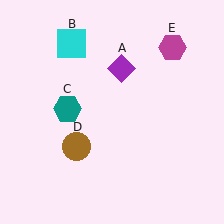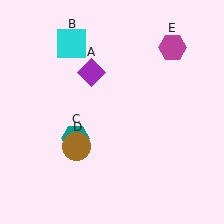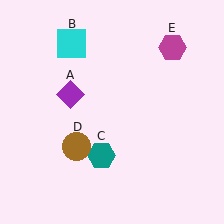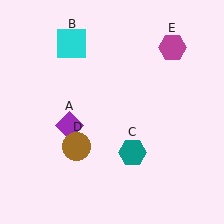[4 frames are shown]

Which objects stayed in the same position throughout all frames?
Cyan square (object B) and brown circle (object D) and magenta hexagon (object E) remained stationary.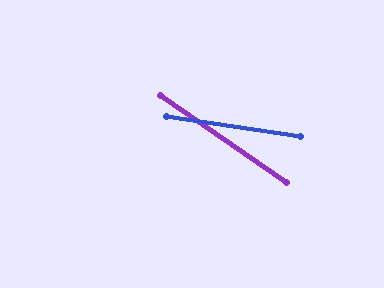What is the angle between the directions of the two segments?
Approximately 26 degrees.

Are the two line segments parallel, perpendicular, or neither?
Neither parallel nor perpendicular — they differ by about 26°.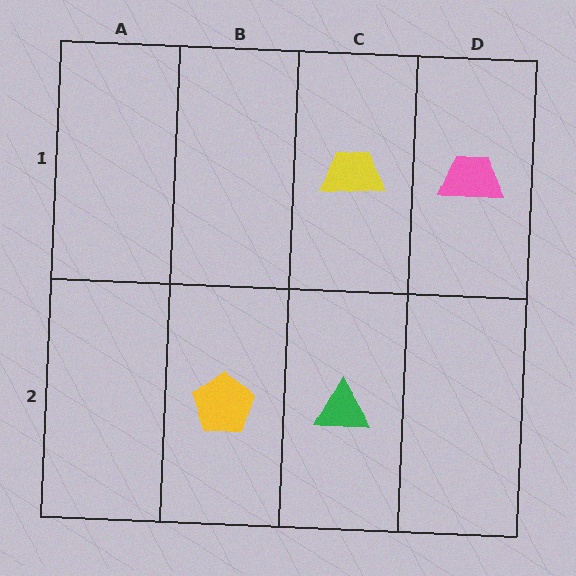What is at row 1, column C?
A yellow trapezoid.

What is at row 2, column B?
A yellow pentagon.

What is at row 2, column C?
A green triangle.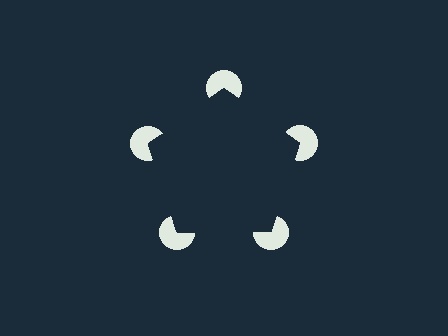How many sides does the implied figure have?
5 sides.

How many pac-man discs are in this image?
There are 5 — one at each vertex of the illusory pentagon.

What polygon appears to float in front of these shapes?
An illusory pentagon — its edges are inferred from the aligned wedge cuts in the pac-man discs, not physically drawn.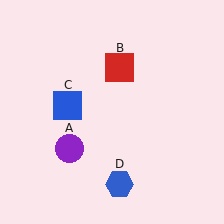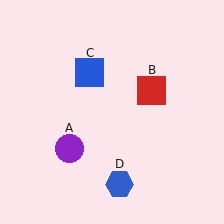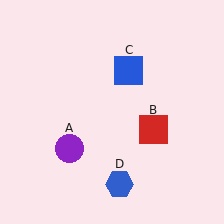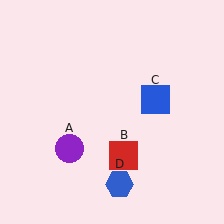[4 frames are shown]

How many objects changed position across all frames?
2 objects changed position: red square (object B), blue square (object C).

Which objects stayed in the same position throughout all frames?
Purple circle (object A) and blue hexagon (object D) remained stationary.